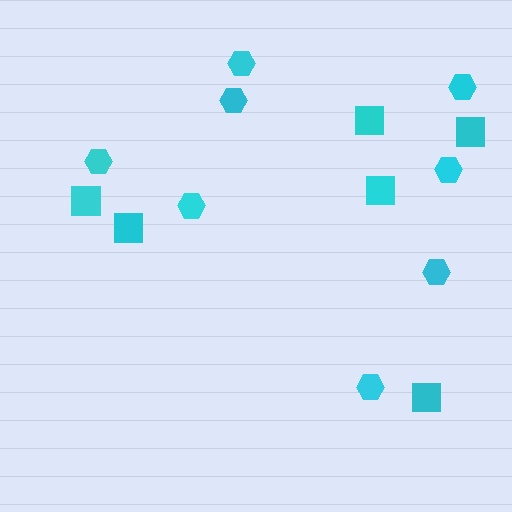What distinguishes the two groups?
There are 2 groups: one group of squares (6) and one group of hexagons (8).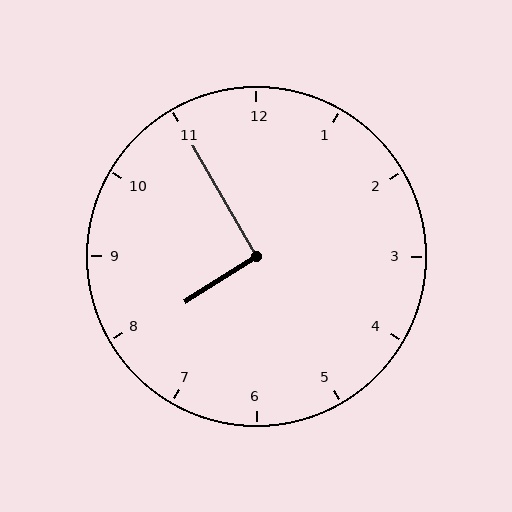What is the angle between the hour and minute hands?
Approximately 92 degrees.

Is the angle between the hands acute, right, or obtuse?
It is right.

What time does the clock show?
7:55.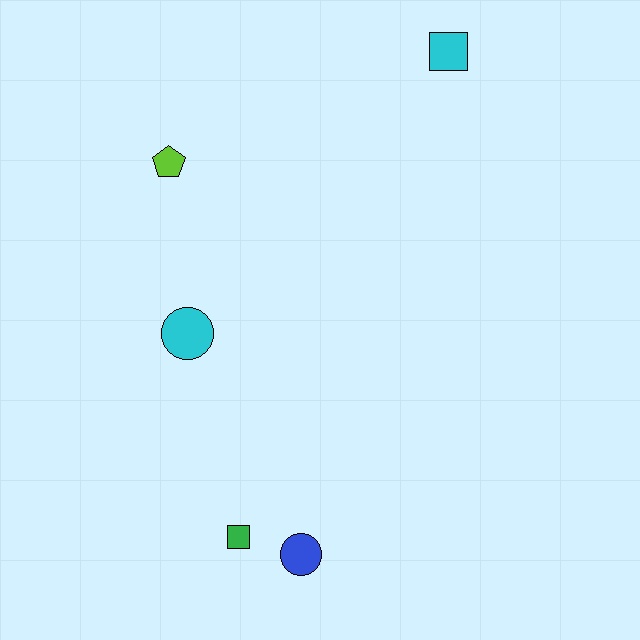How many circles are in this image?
There are 2 circles.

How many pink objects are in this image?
There are no pink objects.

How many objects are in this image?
There are 5 objects.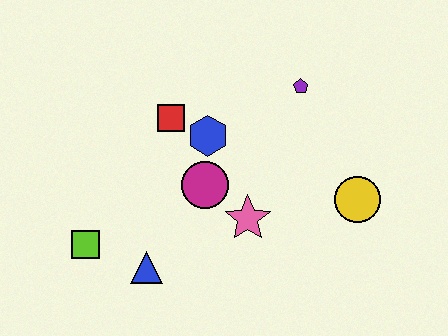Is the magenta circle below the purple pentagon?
Yes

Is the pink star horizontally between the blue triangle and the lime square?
No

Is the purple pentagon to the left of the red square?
No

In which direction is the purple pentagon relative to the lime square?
The purple pentagon is to the right of the lime square.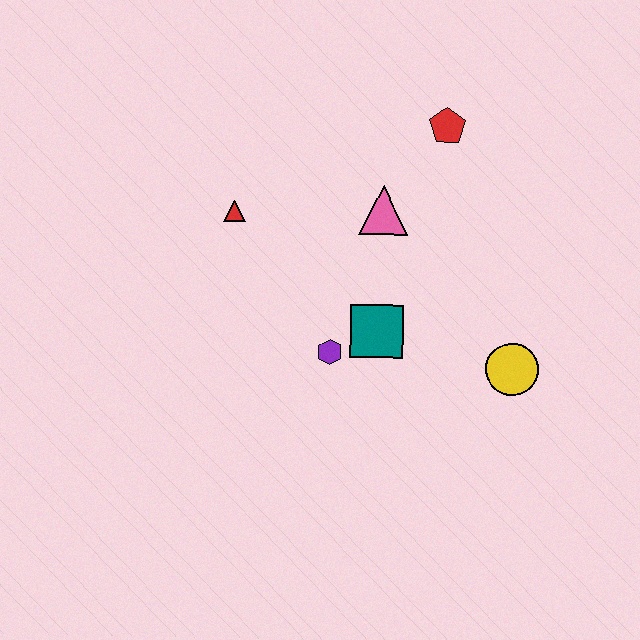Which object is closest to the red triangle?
The pink triangle is closest to the red triangle.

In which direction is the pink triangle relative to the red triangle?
The pink triangle is to the right of the red triangle.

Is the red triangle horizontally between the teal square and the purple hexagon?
No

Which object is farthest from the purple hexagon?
The red pentagon is farthest from the purple hexagon.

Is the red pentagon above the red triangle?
Yes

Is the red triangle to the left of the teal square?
Yes